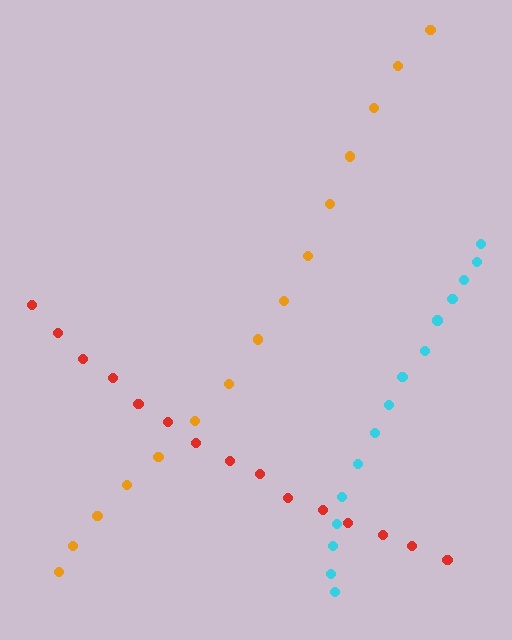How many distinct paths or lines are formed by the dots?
There are 3 distinct paths.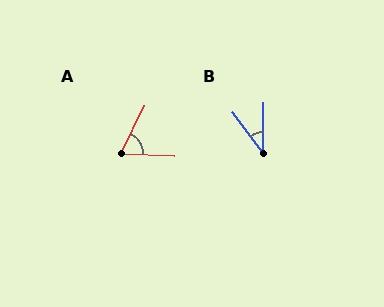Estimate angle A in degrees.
Approximately 66 degrees.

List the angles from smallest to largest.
B (37°), A (66°).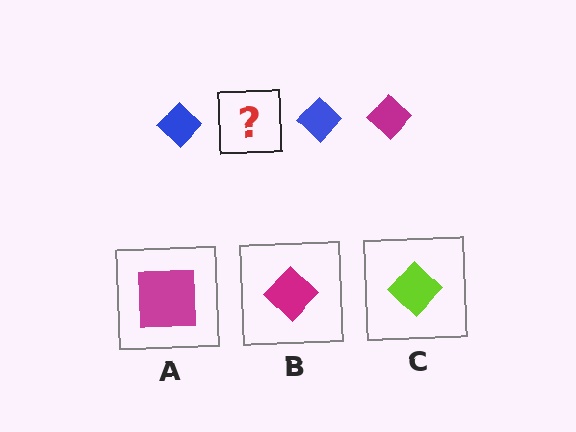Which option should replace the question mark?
Option B.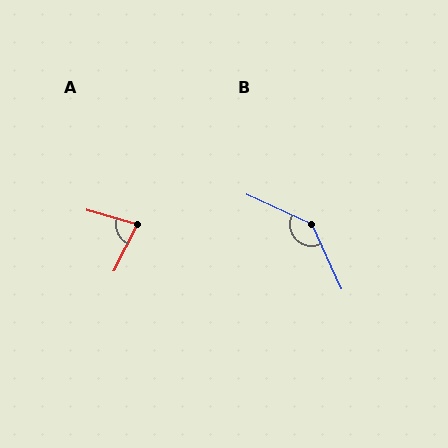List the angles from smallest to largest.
A (79°), B (139°).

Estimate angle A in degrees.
Approximately 79 degrees.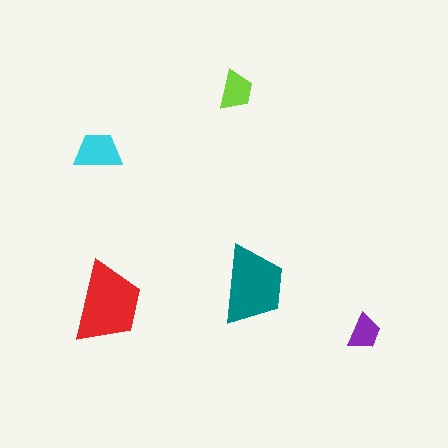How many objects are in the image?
There are 5 objects in the image.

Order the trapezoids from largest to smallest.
the red one, the teal one, the cyan one, the lime one, the purple one.